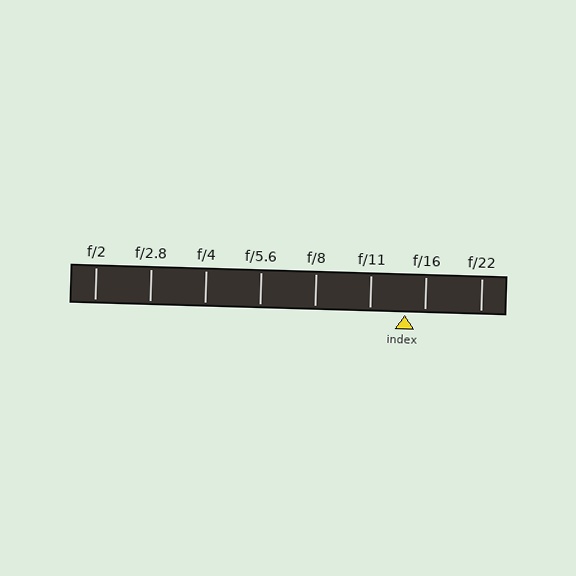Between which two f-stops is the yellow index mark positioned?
The index mark is between f/11 and f/16.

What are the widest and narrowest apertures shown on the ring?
The widest aperture shown is f/2 and the narrowest is f/22.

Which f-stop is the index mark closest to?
The index mark is closest to f/16.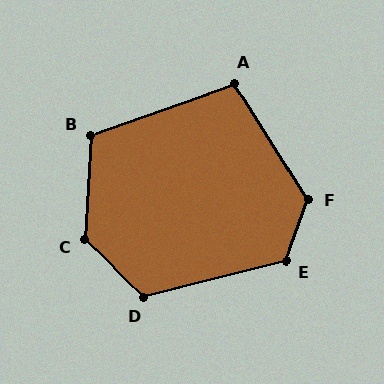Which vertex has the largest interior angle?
C, at approximately 133 degrees.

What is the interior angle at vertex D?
Approximately 120 degrees (obtuse).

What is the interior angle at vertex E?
Approximately 124 degrees (obtuse).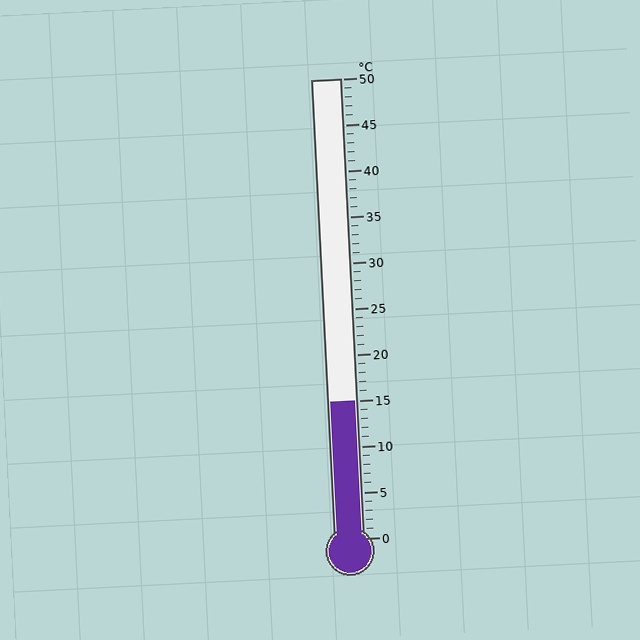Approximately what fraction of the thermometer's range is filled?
The thermometer is filled to approximately 30% of its range.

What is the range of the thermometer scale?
The thermometer scale ranges from 0°C to 50°C.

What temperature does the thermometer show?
The thermometer shows approximately 15°C.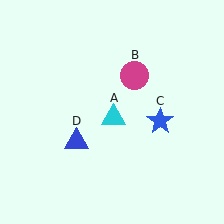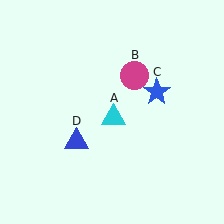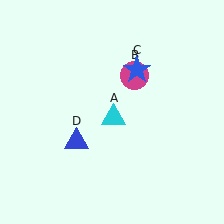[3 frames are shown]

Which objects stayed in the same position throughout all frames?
Cyan triangle (object A) and magenta circle (object B) and blue triangle (object D) remained stationary.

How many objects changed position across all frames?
1 object changed position: blue star (object C).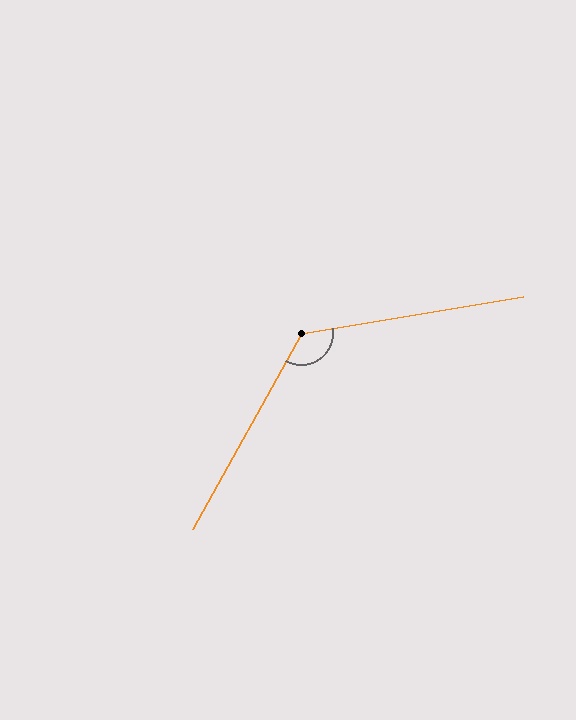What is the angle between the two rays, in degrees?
Approximately 128 degrees.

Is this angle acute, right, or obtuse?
It is obtuse.